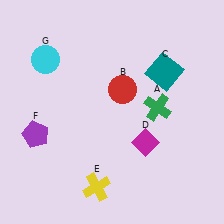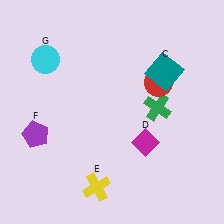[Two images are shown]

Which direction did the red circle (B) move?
The red circle (B) moved right.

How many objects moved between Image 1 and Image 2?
1 object moved between the two images.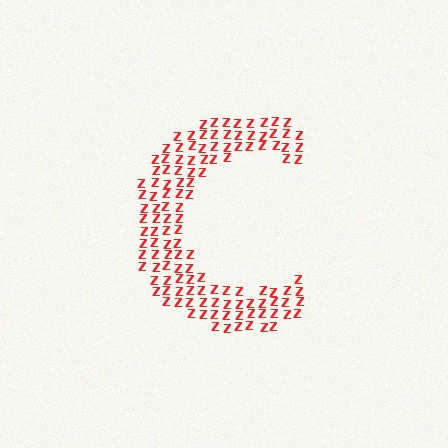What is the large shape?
The large shape is the letter C.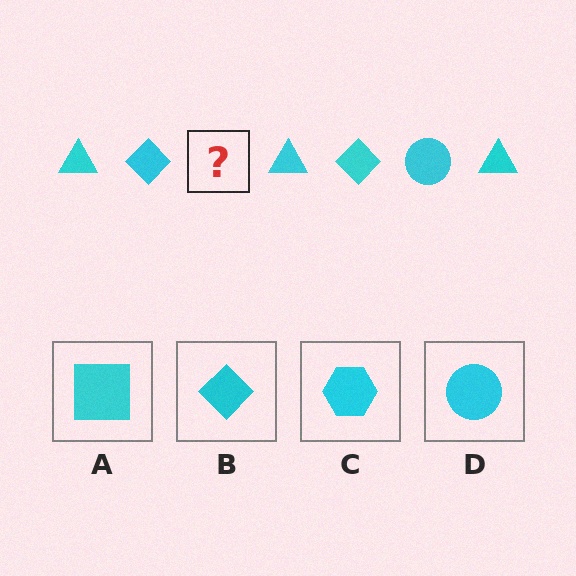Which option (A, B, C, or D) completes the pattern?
D.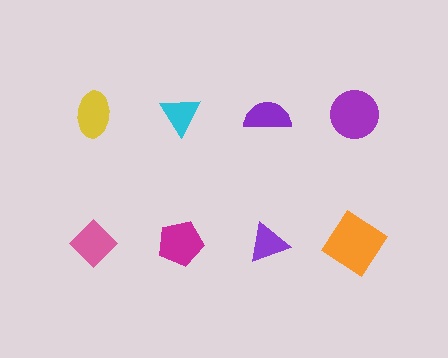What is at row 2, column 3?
A purple triangle.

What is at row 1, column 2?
A cyan triangle.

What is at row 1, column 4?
A purple circle.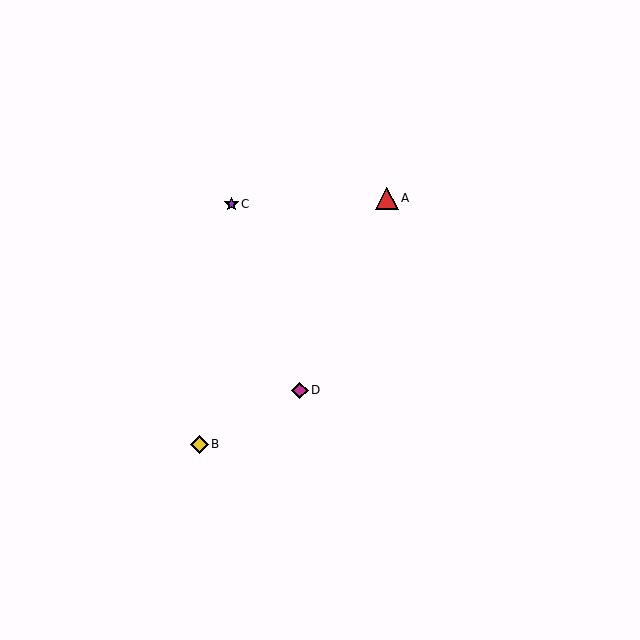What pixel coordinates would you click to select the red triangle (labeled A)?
Click at (387, 198) to select the red triangle A.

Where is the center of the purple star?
The center of the purple star is at (231, 204).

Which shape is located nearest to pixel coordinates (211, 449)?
The yellow diamond (labeled B) at (199, 444) is nearest to that location.